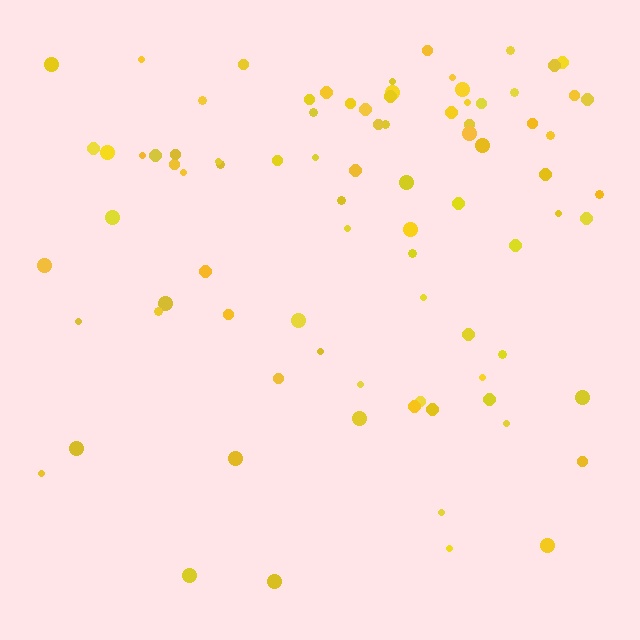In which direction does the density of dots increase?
From bottom to top, with the top side densest.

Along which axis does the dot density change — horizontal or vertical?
Vertical.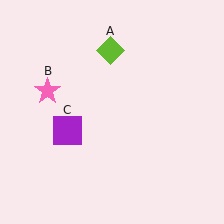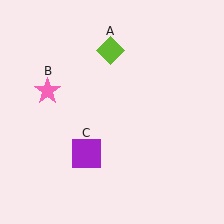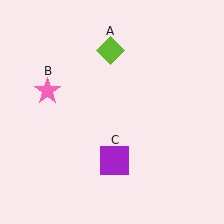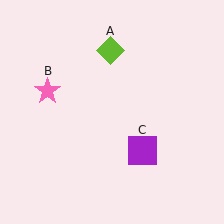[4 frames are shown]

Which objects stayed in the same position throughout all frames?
Lime diamond (object A) and pink star (object B) remained stationary.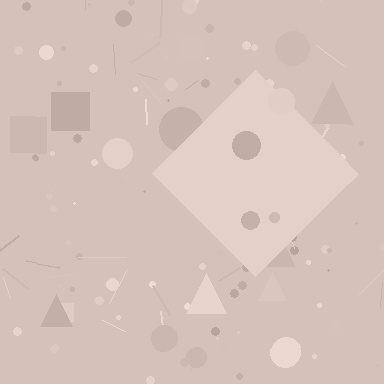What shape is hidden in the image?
A diamond is hidden in the image.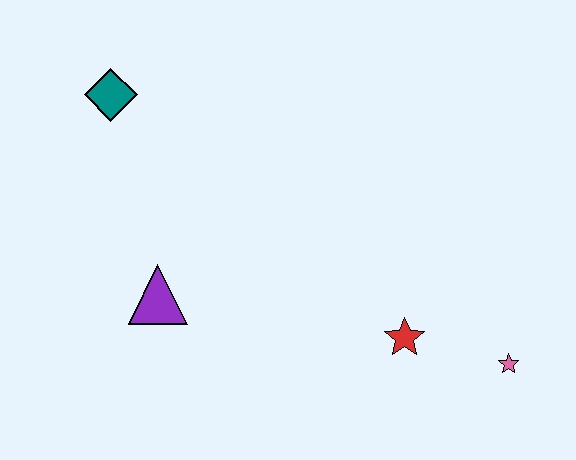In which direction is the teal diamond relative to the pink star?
The teal diamond is to the left of the pink star.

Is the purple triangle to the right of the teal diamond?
Yes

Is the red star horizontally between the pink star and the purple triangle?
Yes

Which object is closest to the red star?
The pink star is closest to the red star.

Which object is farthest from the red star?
The teal diamond is farthest from the red star.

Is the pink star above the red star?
No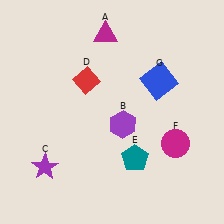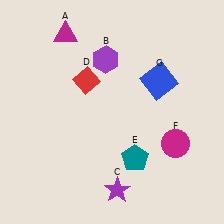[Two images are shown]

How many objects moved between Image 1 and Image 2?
3 objects moved between the two images.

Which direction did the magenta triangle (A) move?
The magenta triangle (A) moved left.